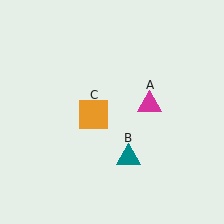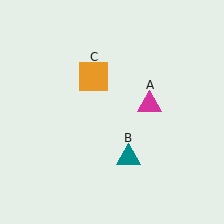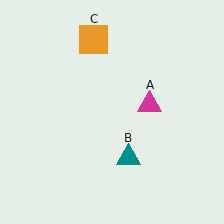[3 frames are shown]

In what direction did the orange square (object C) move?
The orange square (object C) moved up.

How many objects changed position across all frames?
1 object changed position: orange square (object C).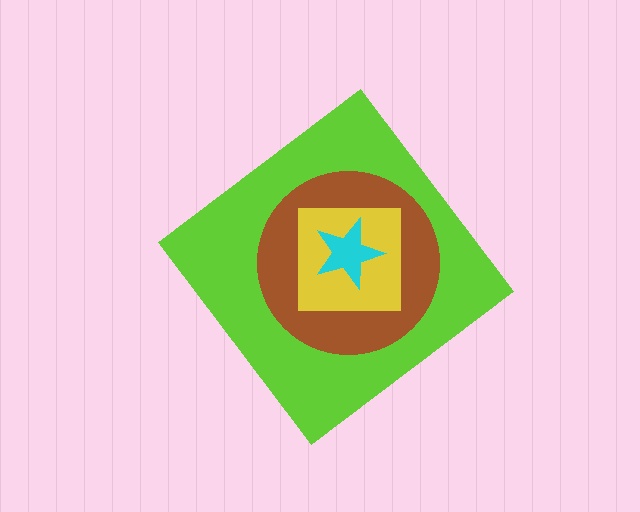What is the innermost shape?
The cyan star.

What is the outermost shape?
The lime diamond.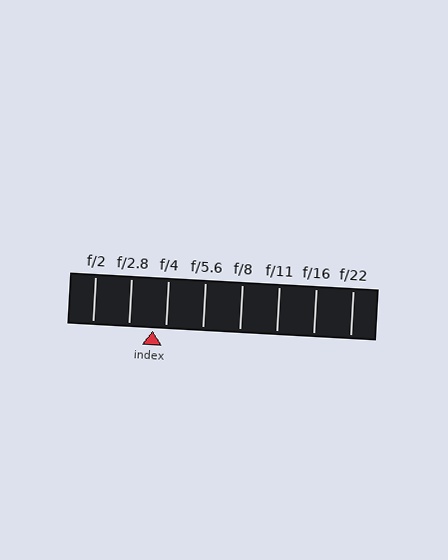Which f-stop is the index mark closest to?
The index mark is closest to f/4.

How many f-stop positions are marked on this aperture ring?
There are 8 f-stop positions marked.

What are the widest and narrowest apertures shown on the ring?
The widest aperture shown is f/2 and the narrowest is f/22.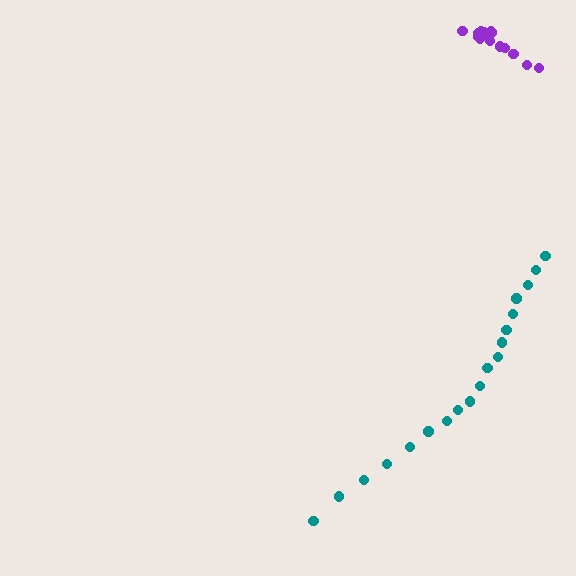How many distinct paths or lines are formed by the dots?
There are 2 distinct paths.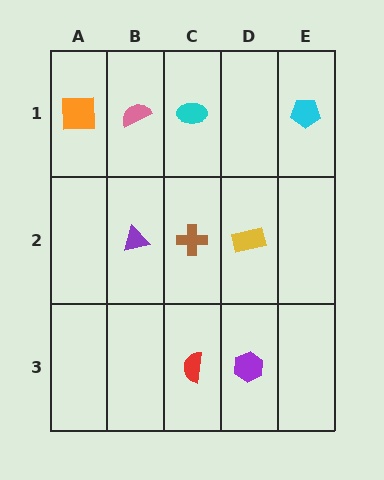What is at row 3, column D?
A purple hexagon.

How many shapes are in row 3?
2 shapes.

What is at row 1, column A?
An orange square.